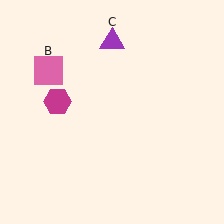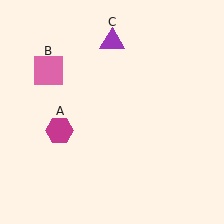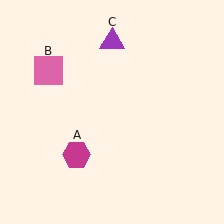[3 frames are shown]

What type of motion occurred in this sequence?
The magenta hexagon (object A) rotated counterclockwise around the center of the scene.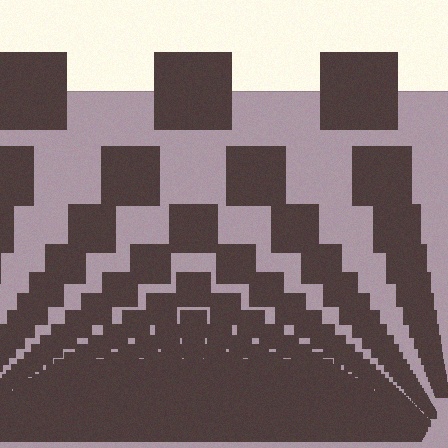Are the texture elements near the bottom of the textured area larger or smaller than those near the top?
Smaller. The gradient is inverted — elements near the bottom are smaller and denser.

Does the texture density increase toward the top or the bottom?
Density increases toward the bottom.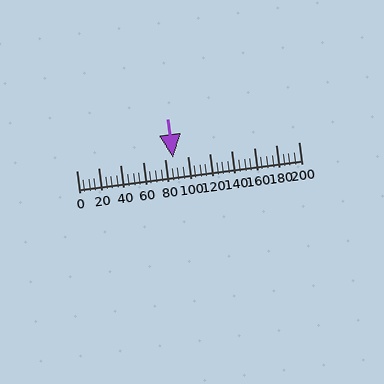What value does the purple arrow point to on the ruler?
The purple arrow points to approximately 87.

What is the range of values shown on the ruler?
The ruler shows values from 0 to 200.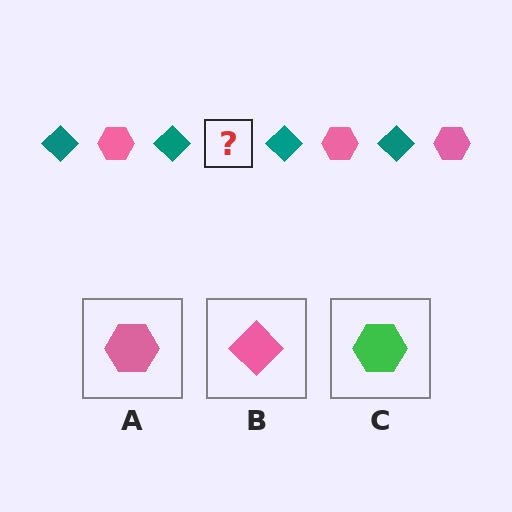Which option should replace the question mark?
Option A.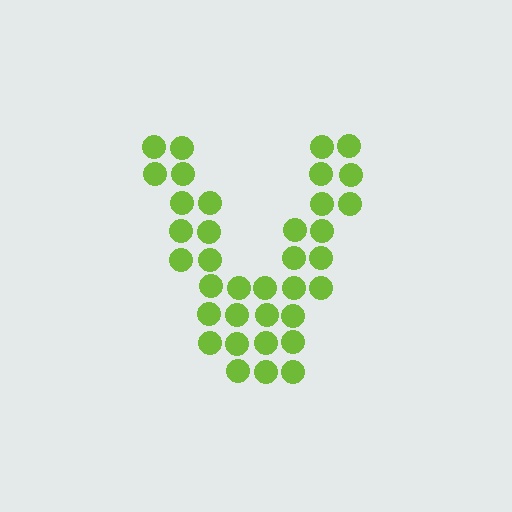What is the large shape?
The large shape is the letter V.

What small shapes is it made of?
It is made of small circles.